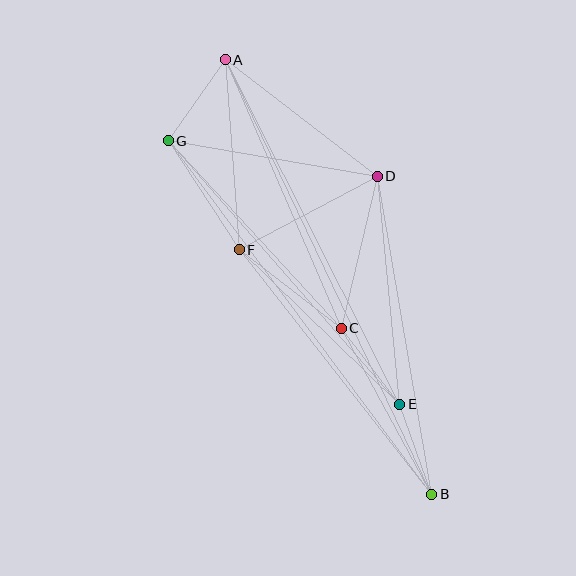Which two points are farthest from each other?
Points A and B are farthest from each other.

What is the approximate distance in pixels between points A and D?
The distance between A and D is approximately 192 pixels.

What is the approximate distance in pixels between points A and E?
The distance between A and E is approximately 386 pixels.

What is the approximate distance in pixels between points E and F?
The distance between E and F is approximately 222 pixels.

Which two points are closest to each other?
Points C and E are closest to each other.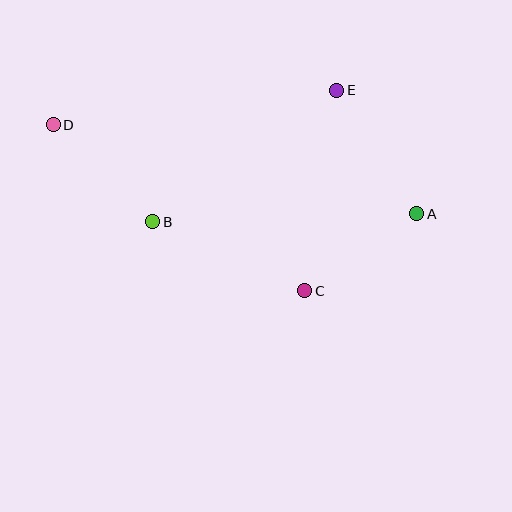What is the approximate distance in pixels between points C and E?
The distance between C and E is approximately 203 pixels.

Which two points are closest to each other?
Points A and C are closest to each other.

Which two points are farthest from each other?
Points A and D are farthest from each other.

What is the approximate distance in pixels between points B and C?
The distance between B and C is approximately 167 pixels.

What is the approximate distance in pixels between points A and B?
The distance between A and B is approximately 264 pixels.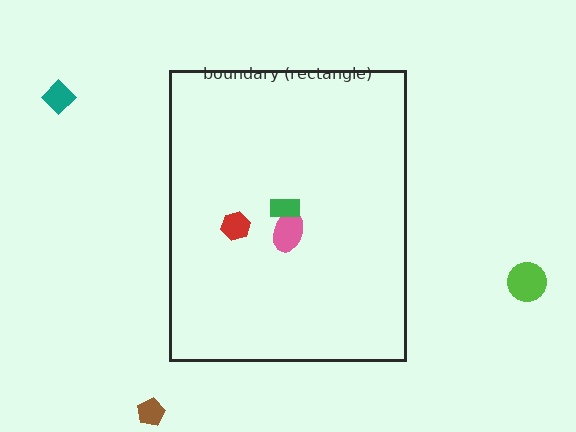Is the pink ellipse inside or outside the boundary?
Inside.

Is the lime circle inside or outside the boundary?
Outside.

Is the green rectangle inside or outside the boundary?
Inside.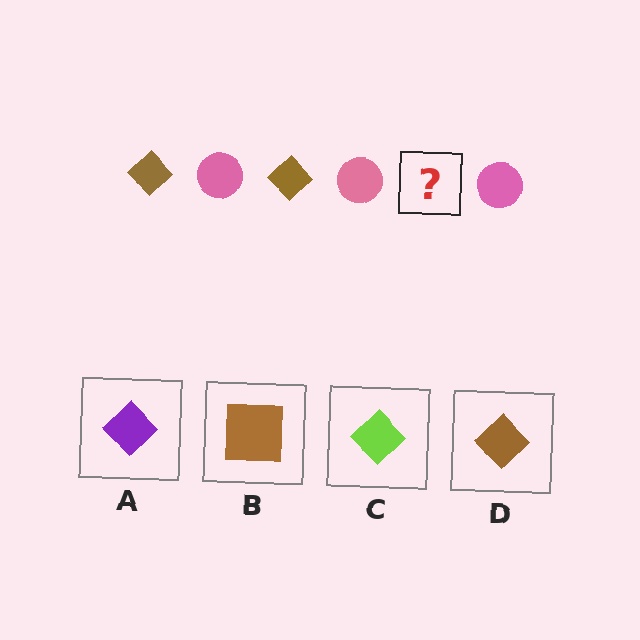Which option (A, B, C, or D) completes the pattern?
D.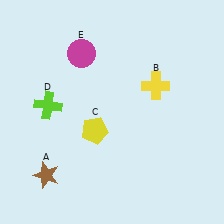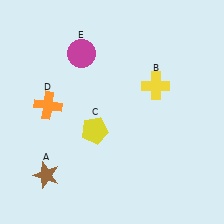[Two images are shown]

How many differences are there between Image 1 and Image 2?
There is 1 difference between the two images.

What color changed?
The cross (D) changed from lime in Image 1 to orange in Image 2.